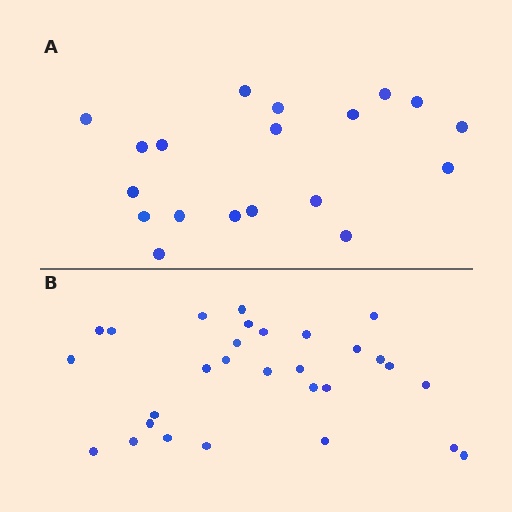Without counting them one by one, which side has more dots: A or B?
Region B (the bottom region) has more dots.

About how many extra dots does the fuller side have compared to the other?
Region B has roughly 10 or so more dots than region A.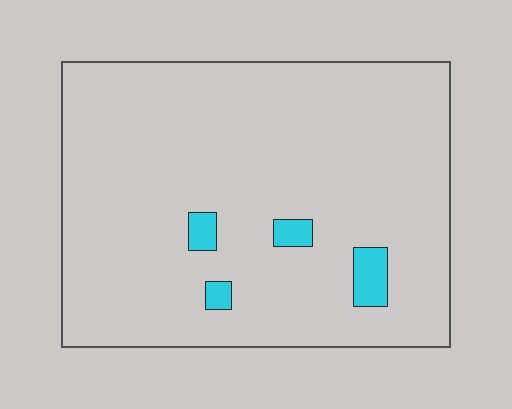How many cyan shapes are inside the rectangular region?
4.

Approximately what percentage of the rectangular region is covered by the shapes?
Approximately 5%.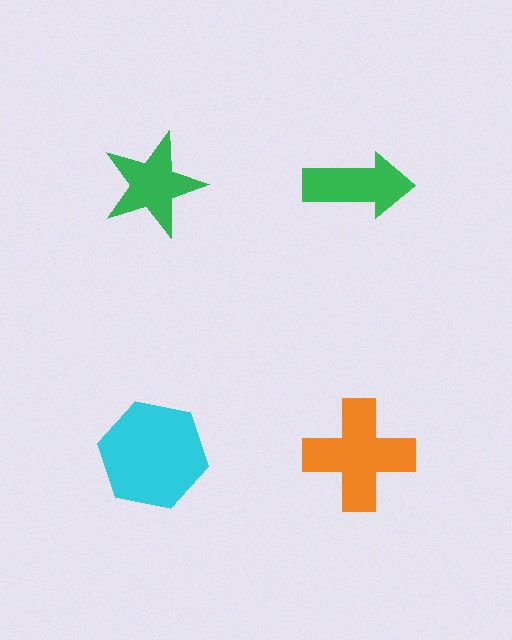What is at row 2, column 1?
A cyan hexagon.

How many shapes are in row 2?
2 shapes.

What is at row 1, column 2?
A green arrow.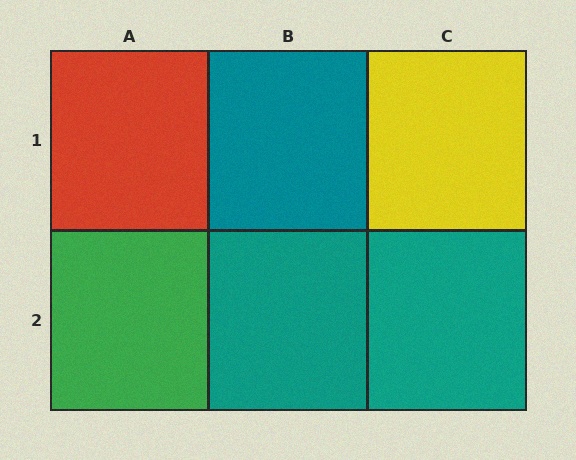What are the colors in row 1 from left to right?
Red, teal, yellow.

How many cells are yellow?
1 cell is yellow.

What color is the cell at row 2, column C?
Teal.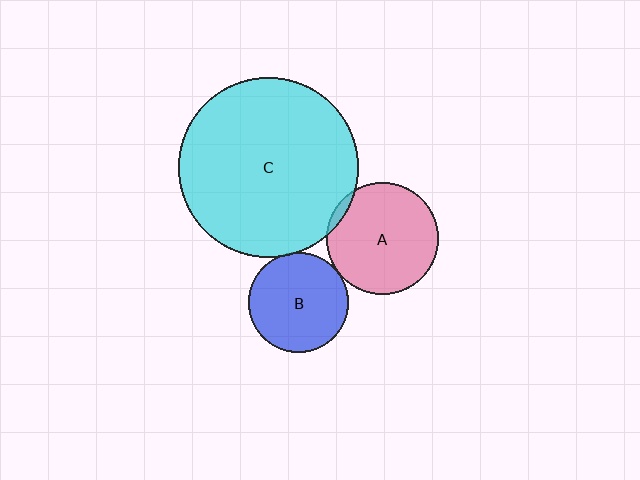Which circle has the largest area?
Circle C (cyan).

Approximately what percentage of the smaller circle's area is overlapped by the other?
Approximately 5%.